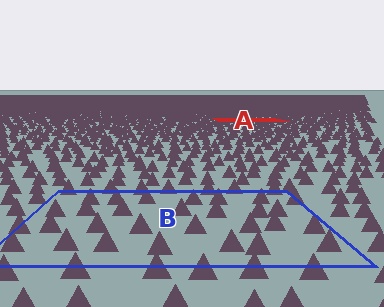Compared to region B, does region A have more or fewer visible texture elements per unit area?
Region A has more texture elements per unit area — they are packed more densely because it is farther away.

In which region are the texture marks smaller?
The texture marks are smaller in region A, because it is farther away.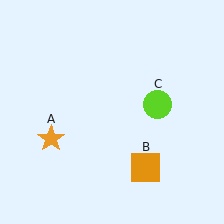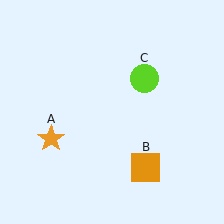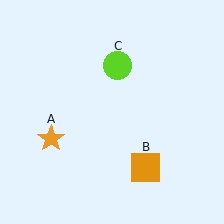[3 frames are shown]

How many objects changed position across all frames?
1 object changed position: lime circle (object C).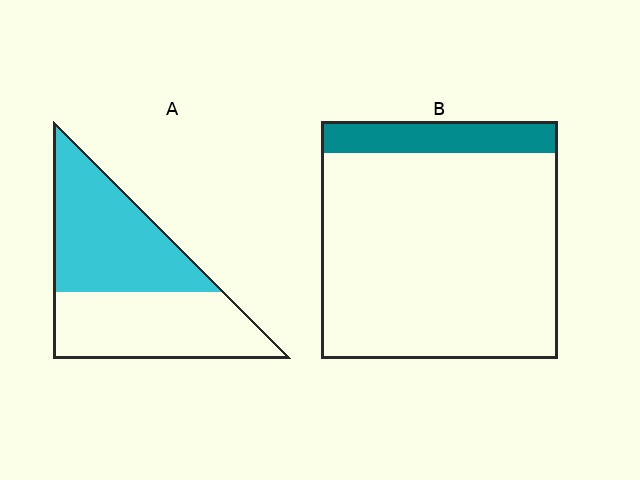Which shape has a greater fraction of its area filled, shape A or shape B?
Shape A.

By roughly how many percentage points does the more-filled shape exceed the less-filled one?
By roughly 40 percentage points (A over B).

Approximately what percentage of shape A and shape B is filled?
A is approximately 50% and B is approximately 15%.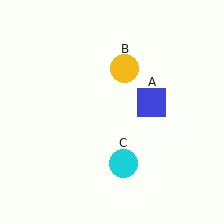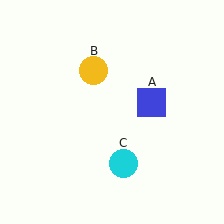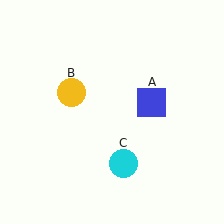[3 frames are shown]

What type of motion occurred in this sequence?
The yellow circle (object B) rotated counterclockwise around the center of the scene.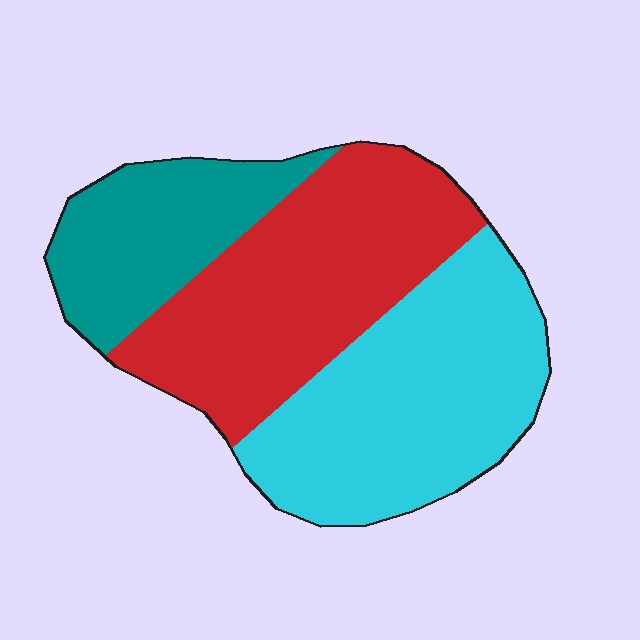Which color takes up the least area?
Teal, at roughly 20%.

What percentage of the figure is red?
Red covers roughly 40% of the figure.